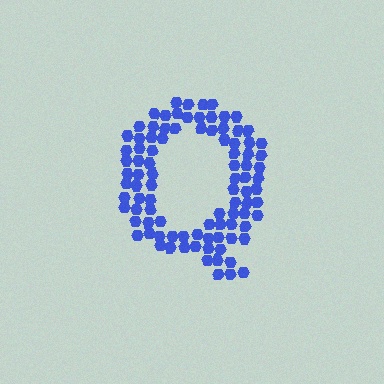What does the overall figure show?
The overall figure shows the letter Q.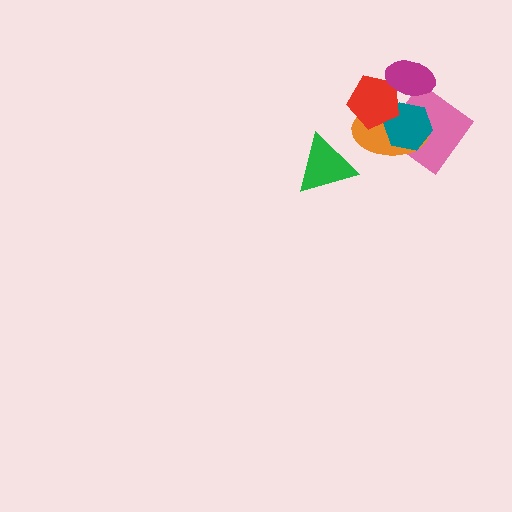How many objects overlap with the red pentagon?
3 objects overlap with the red pentagon.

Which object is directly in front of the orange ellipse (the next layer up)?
The teal hexagon is directly in front of the orange ellipse.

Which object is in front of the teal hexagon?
The red pentagon is in front of the teal hexagon.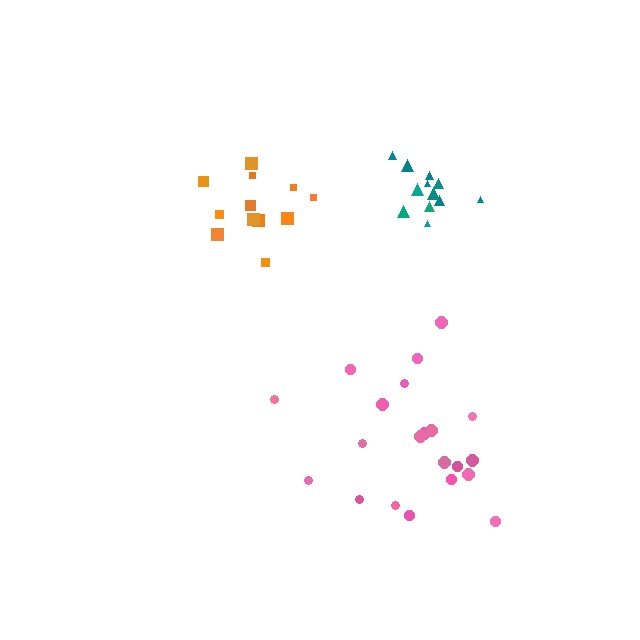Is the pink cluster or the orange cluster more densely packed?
Orange.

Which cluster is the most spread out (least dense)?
Pink.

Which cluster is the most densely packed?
Teal.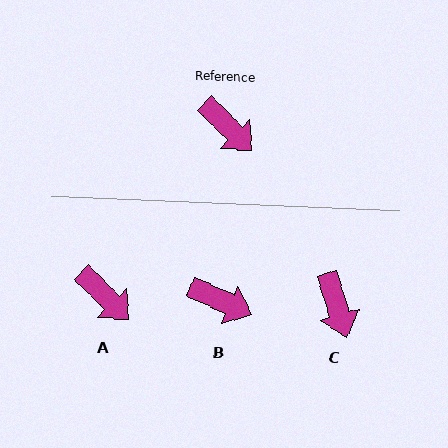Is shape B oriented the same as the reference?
No, it is off by about 21 degrees.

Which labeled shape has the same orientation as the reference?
A.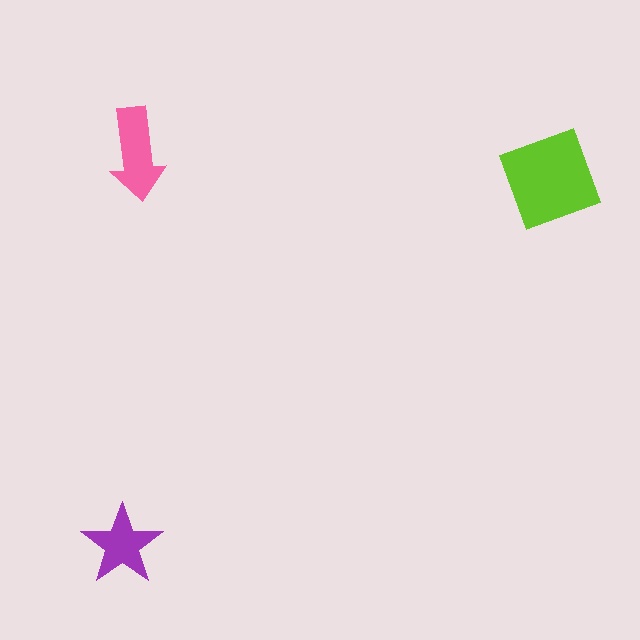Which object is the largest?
The lime square.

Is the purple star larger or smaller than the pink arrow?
Smaller.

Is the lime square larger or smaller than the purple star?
Larger.